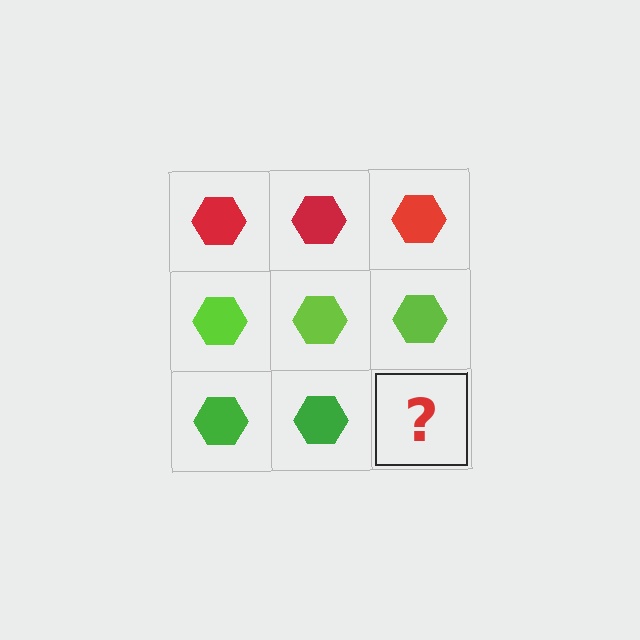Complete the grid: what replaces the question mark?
The question mark should be replaced with a green hexagon.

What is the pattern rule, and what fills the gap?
The rule is that each row has a consistent color. The gap should be filled with a green hexagon.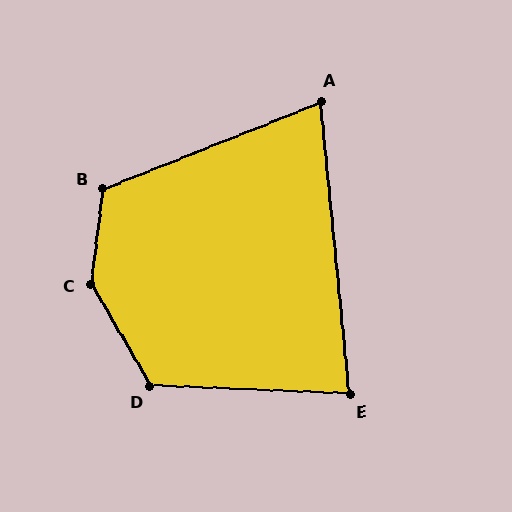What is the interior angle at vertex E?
Approximately 82 degrees (acute).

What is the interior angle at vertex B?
Approximately 119 degrees (obtuse).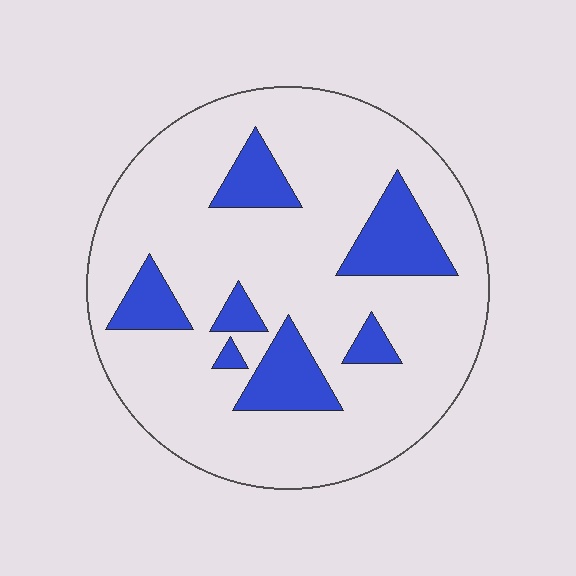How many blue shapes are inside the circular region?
7.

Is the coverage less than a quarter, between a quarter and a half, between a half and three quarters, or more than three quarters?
Less than a quarter.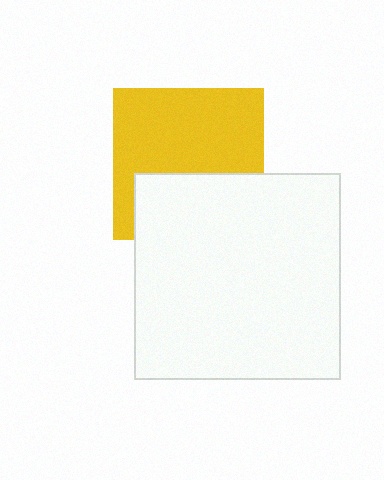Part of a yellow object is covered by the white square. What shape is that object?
It is a square.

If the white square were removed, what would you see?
You would see the complete yellow square.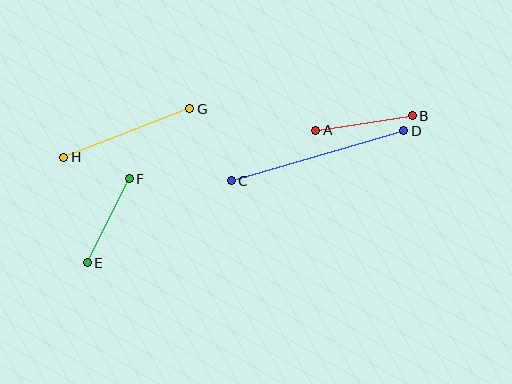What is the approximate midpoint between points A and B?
The midpoint is at approximately (364, 123) pixels.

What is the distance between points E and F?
The distance is approximately 94 pixels.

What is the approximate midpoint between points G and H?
The midpoint is at approximately (127, 133) pixels.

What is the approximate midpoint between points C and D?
The midpoint is at approximately (318, 156) pixels.